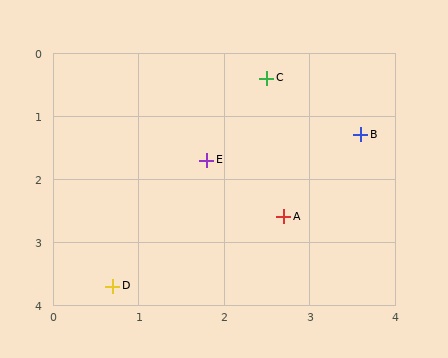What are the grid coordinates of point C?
Point C is at approximately (2.5, 0.4).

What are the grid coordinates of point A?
Point A is at approximately (2.7, 2.6).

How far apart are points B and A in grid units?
Points B and A are about 1.6 grid units apart.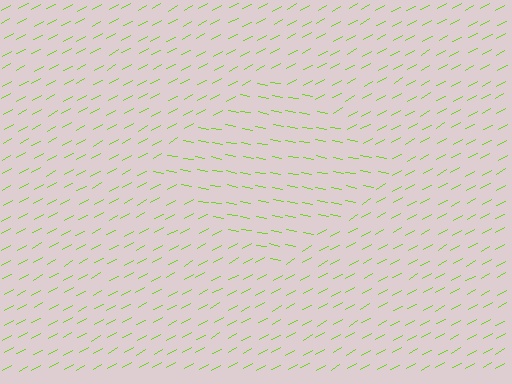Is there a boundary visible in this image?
Yes, there is a texture boundary formed by a change in line orientation.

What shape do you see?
I see a diamond.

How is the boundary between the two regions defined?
The boundary is defined purely by a change in line orientation (approximately 40 degrees difference). All lines are the same color and thickness.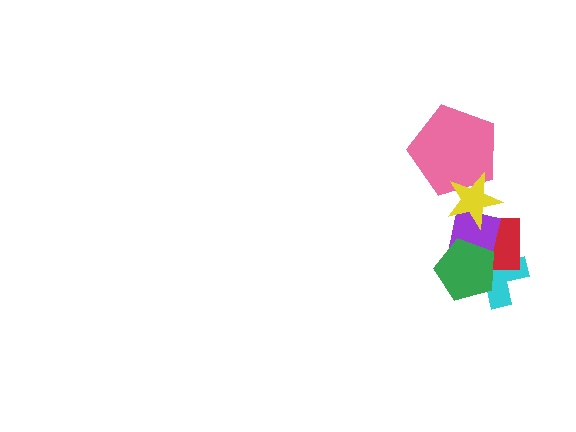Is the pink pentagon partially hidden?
Yes, it is partially covered by another shape.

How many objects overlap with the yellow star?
3 objects overlap with the yellow star.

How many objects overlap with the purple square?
4 objects overlap with the purple square.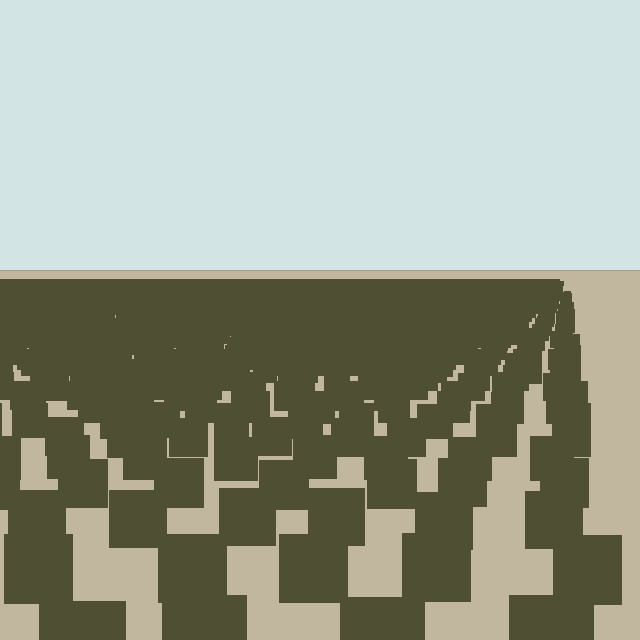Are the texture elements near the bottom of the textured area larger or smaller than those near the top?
Larger. Near the bottom, elements are closer to the viewer and appear at a bigger on-screen size.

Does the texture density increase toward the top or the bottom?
Density increases toward the top.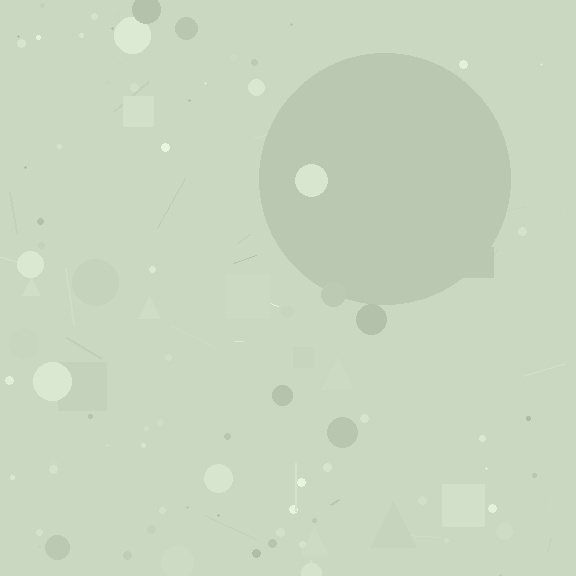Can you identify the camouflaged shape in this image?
The camouflaged shape is a circle.